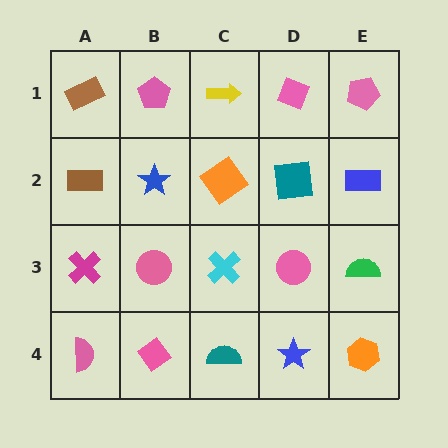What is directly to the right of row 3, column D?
A green semicircle.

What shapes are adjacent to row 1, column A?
A brown rectangle (row 2, column A), a pink pentagon (row 1, column B).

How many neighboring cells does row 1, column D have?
3.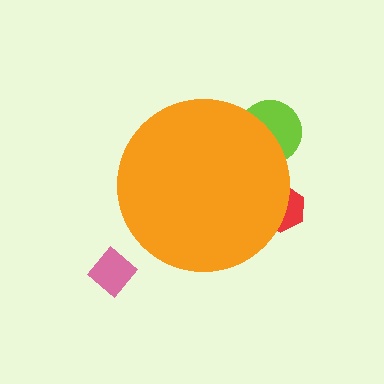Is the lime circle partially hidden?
Yes, the lime circle is partially hidden behind the orange circle.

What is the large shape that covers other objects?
An orange circle.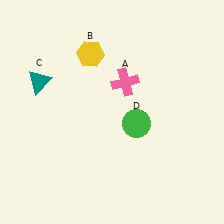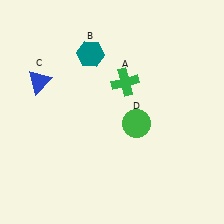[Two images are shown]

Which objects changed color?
A changed from pink to green. B changed from yellow to teal. C changed from teal to blue.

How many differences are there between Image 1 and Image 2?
There are 3 differences between the two images.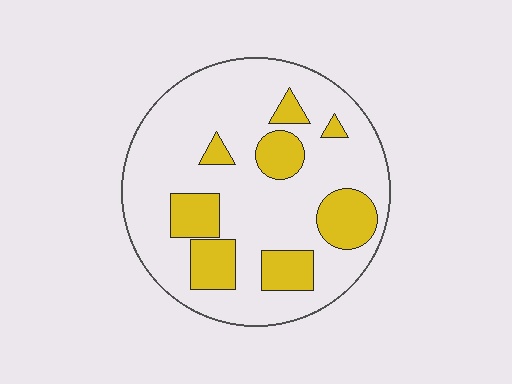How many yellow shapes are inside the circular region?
8.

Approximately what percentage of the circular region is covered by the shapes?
Approximately 25%.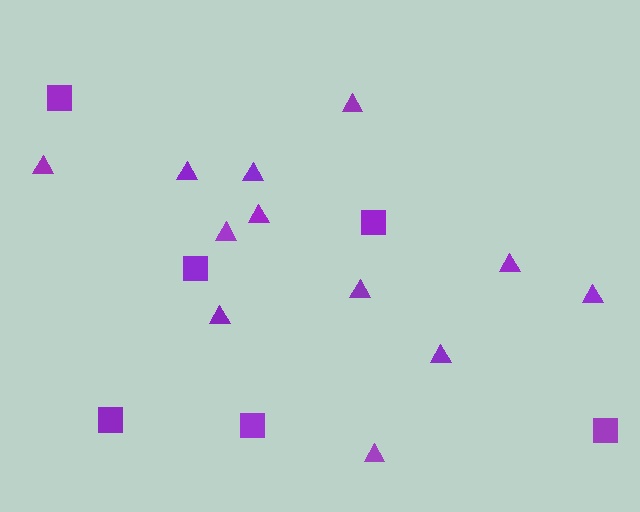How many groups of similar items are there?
There are 2 groups: one group of triangles (12) and one group of squares (6).